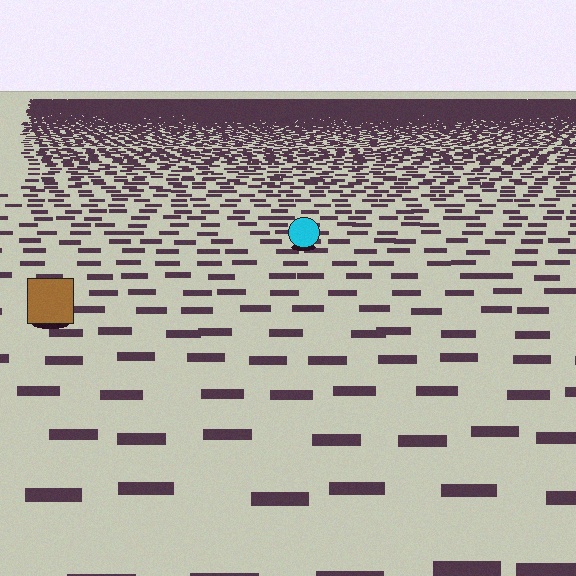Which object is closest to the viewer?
The brown square is closest. The texture marks near it are larger and more spread out.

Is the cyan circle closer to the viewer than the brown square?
No. The brown square is closer — you can tell from the texture gradient: the ground texture is coarser near it.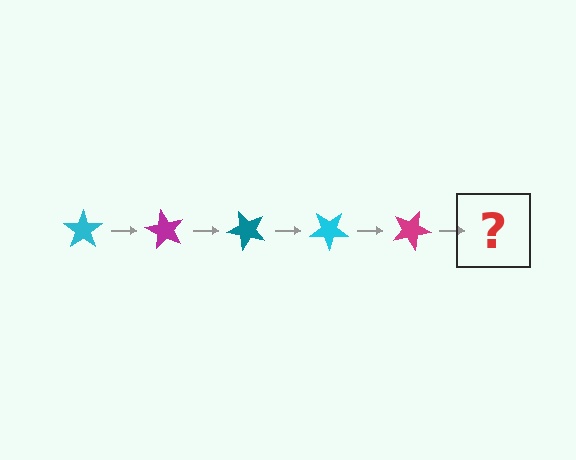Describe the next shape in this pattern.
It should be a teal star, rotated 300 degrees from the start.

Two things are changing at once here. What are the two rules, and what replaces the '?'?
The two rules are that it rotates 60 degrees each step and the color cycles through cyan, magenta, and teal. The '?' should be a teal star, rotated 300 degrees from the start.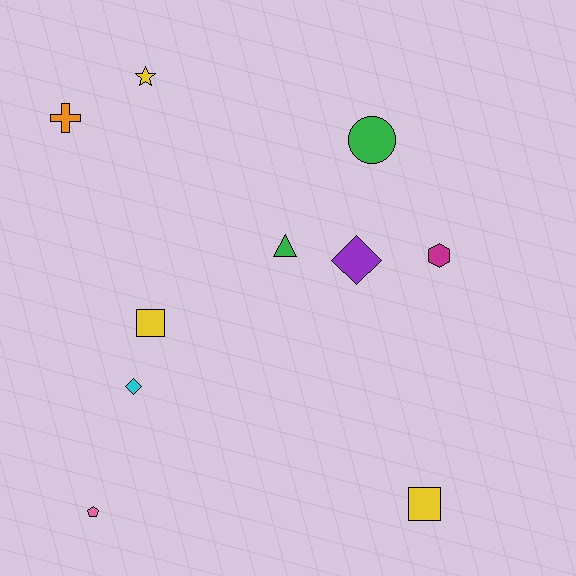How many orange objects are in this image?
There is 1 orange object.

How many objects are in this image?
There are 10 objects.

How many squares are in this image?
There are 2 squares.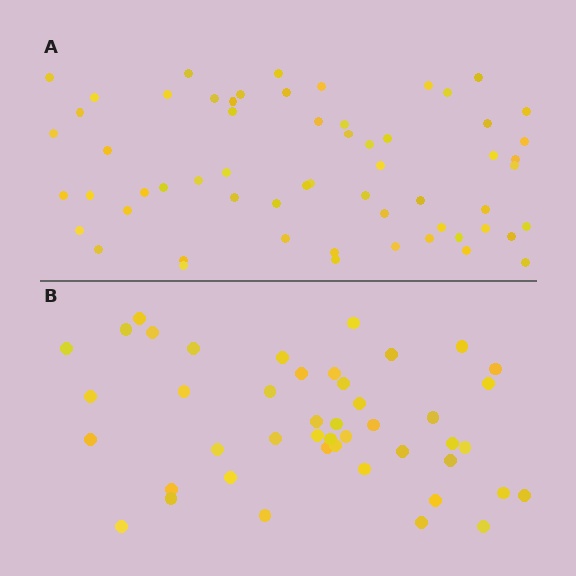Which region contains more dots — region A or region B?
Region A (the top region) has more dots.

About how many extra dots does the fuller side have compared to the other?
Region A has approximately 15 more dots than region B.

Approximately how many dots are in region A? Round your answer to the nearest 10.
About 60 dots.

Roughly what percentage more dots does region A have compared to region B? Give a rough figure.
About 35% more.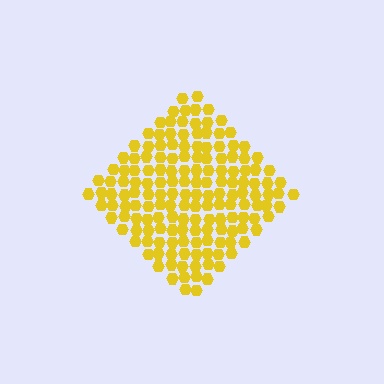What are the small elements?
The small elements are hexagons.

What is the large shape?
The large shape is a diamond.